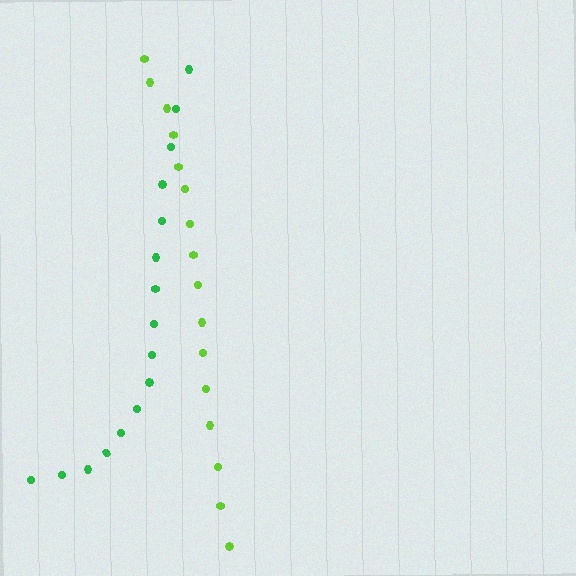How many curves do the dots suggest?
There are 2 distinct paths.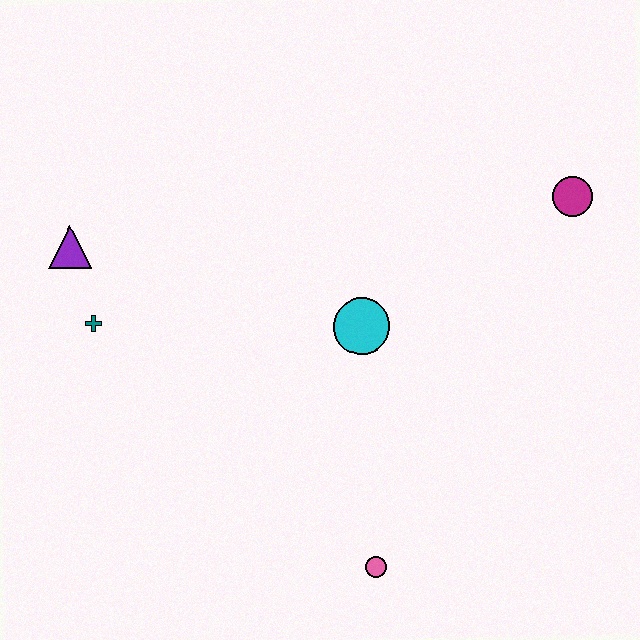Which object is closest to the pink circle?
The cyan circle is closest to the pink circle.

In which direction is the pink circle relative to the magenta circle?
The pink circle is below the magenta circle.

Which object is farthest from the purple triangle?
The magenta circle is farthest from the purple triangle.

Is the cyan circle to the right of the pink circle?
No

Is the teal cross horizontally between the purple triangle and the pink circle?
Yes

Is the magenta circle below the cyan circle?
No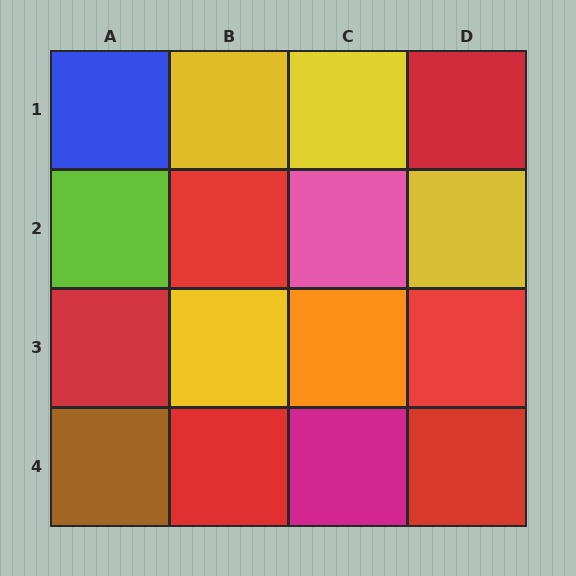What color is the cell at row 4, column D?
Red.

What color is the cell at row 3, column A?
Red.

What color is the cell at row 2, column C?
Pink.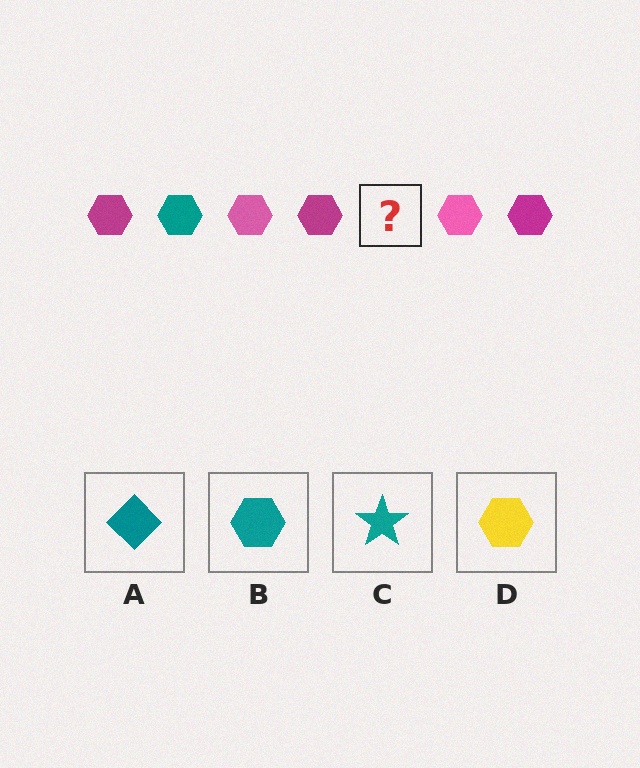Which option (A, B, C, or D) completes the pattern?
B.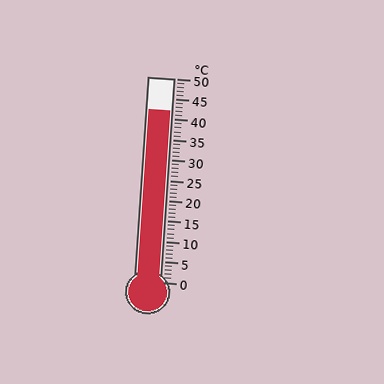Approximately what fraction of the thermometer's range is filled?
The thermometer is filled to approximately 85% of its range.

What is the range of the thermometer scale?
The thermometer scale ranges from 0°C to 50°C.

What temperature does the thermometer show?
The thermometer shows approximately 42°C.